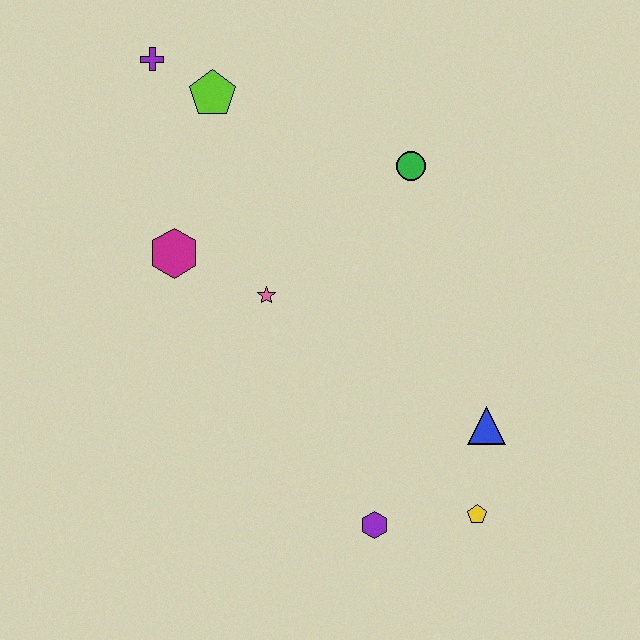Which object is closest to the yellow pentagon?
The blue triangle is closest to the yellow pentagon.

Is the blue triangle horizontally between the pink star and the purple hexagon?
No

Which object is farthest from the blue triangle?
The purple cross is farthest from the blue triangle.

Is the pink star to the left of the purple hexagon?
Yes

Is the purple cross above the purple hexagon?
Yes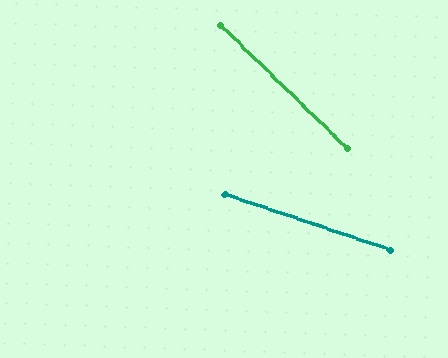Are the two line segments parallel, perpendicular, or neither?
Neither parallel nor perpendicular — they differ by about 26°.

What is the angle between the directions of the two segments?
Approximately 26 degrees.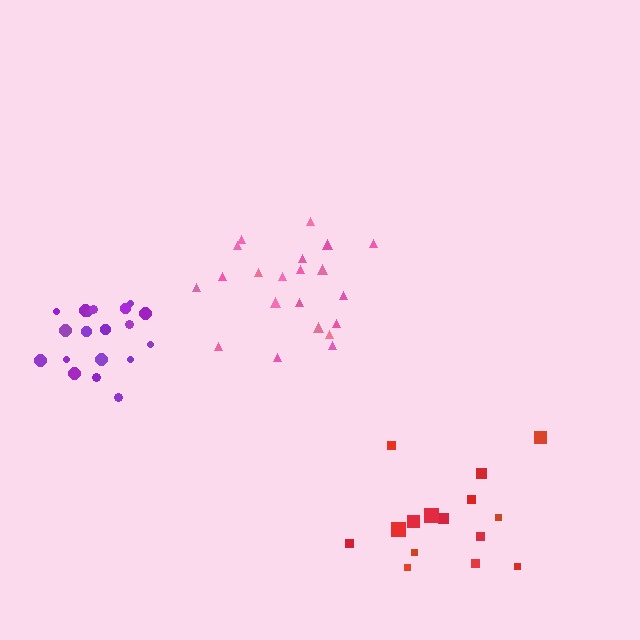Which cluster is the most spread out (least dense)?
Red.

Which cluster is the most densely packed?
Purple.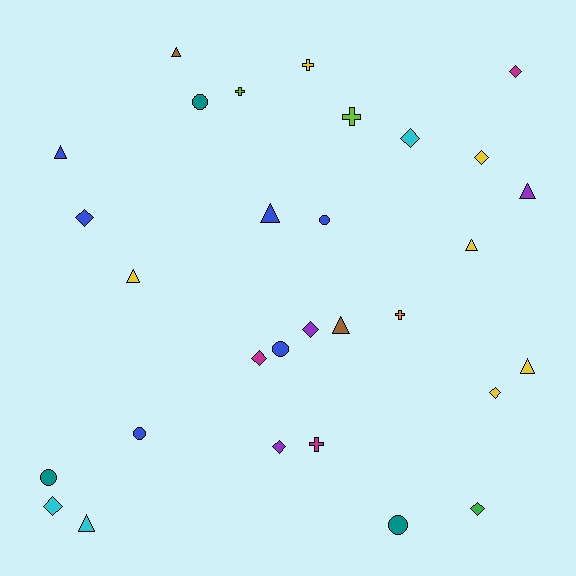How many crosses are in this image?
There are 5 crosses.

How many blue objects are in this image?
There are 6 blue objects.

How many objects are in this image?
There are 30 objects.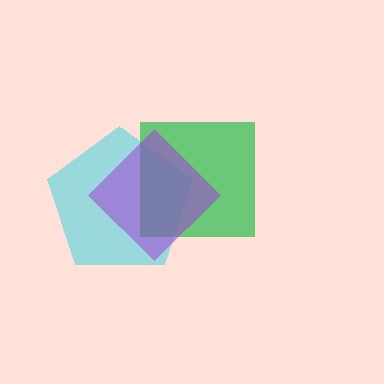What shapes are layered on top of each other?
The layered shapes are: a cyan pentagon, a green square, a purple diamond.